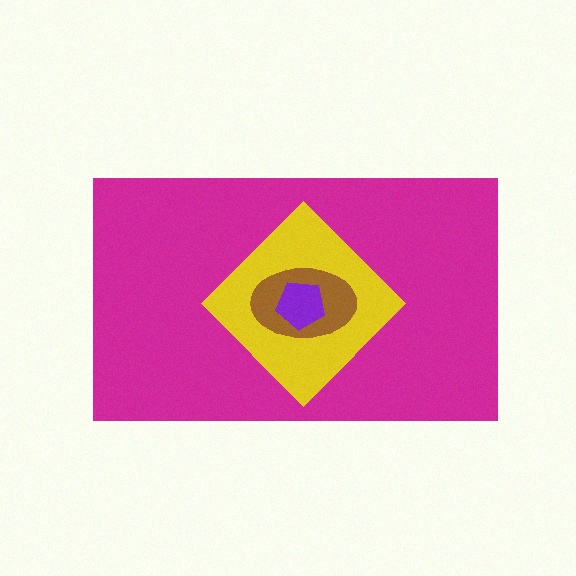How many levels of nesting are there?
4.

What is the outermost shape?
The magenta rectangle.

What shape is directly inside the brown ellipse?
The purple pentagon.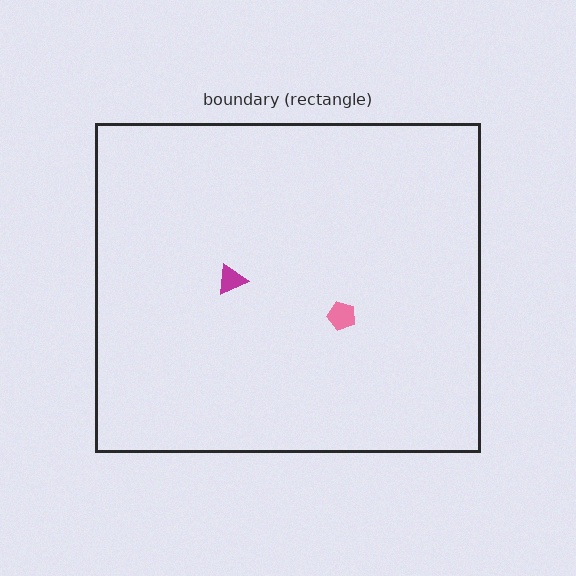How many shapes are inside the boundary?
2 inside, 0 outside.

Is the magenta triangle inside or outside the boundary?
Inside.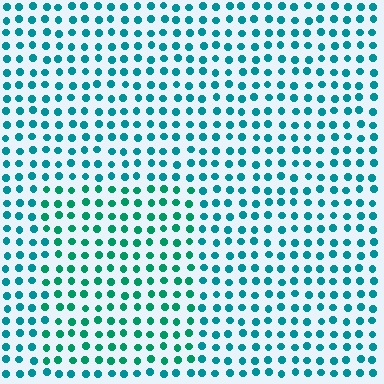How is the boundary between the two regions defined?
The boundary is defined purely by a slight shift in hue (about 24 degrees). Spacing, size, and orientation are identical on both sides.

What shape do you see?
I see a rectangle.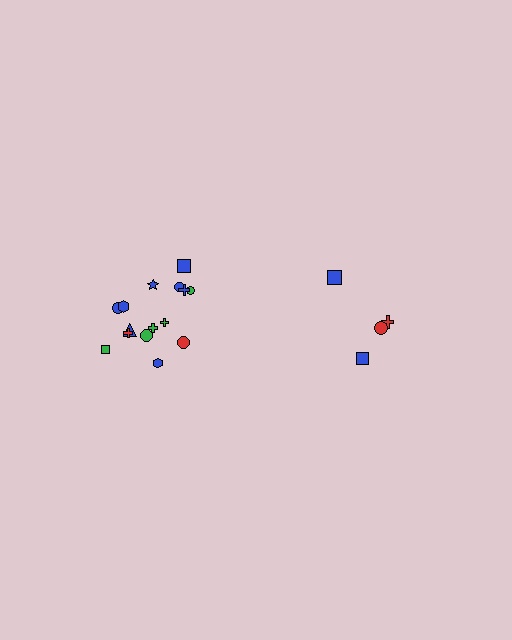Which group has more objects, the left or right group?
The left group.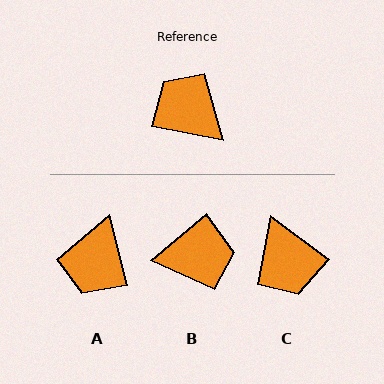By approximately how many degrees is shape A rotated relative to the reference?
Approximately 115 degrees counter-clockwise.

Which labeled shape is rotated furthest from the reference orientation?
C, about 154 degrees away.